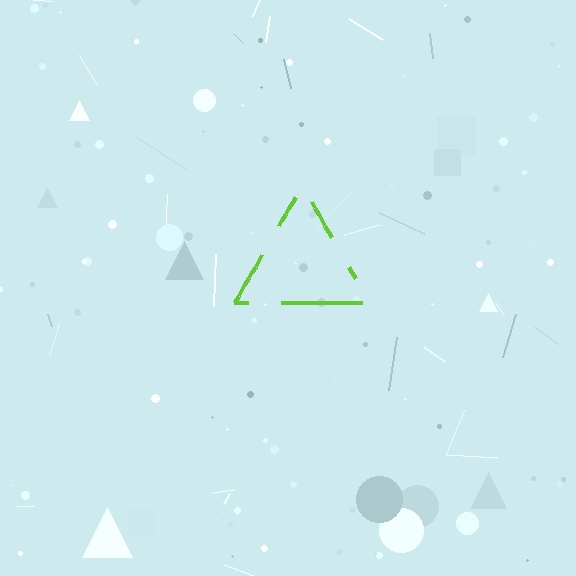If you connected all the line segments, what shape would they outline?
They would outline a triangle.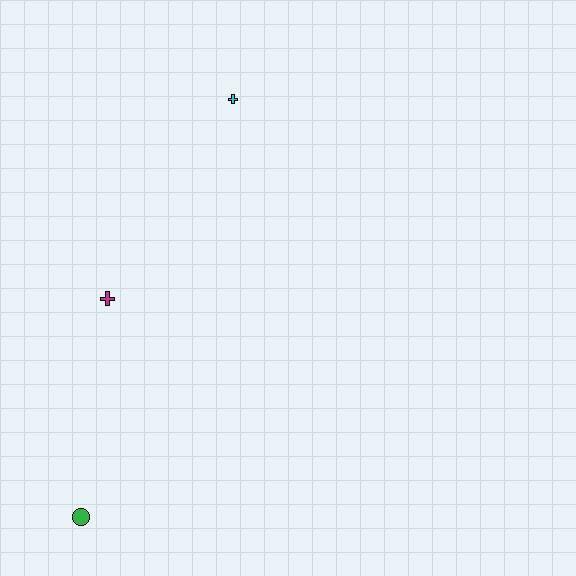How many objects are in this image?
There are 3 objects.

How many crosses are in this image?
There are 2 crosses.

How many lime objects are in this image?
There are no lime objects.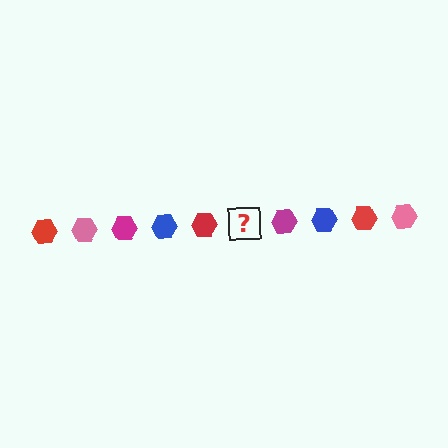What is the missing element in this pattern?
The missing element is a pink hexagon.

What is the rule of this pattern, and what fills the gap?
The rule is that the pattern cycles through red, pink, magenta, blue hexagons. The gap should be filled with a pink hexagon.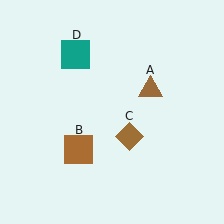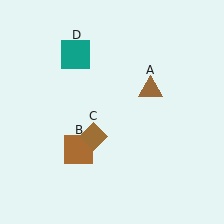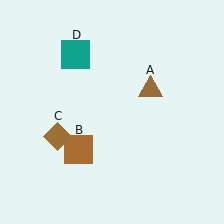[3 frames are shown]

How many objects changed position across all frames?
1 object changed position: brown diamond (object C).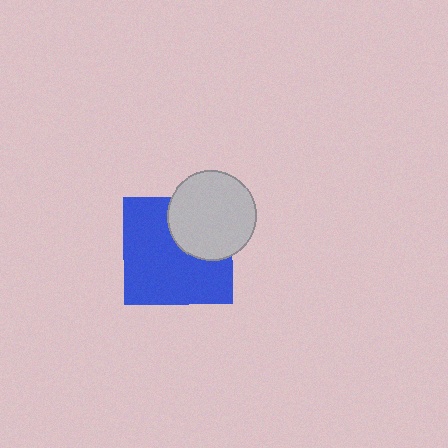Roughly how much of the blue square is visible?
Most of it is visible (roughly 68%).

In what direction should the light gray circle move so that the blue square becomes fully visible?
The light gray circle should move toward the upper-right. That is the shortest direction to clear the overlap and leave the blue square fully visible.